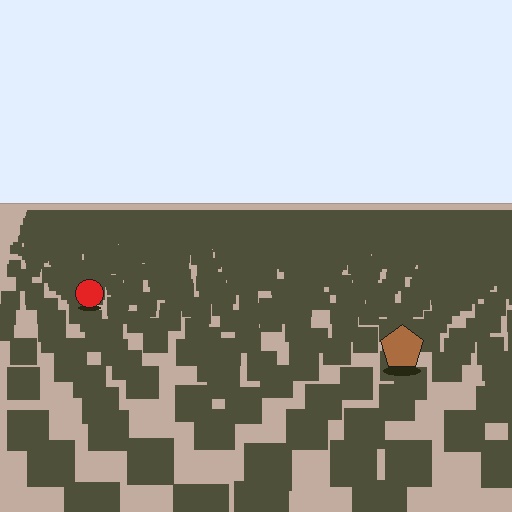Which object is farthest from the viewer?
The red circle is farthest from the viewer. It appears smaller and the ground texture around it is denser.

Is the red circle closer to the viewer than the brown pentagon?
No. The brown pentagon is closer — you can tell from the texture gradient: the ground texture is coarser near it.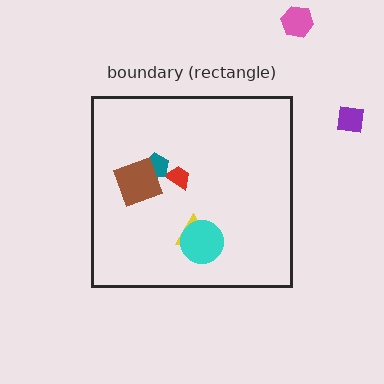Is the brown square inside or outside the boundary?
Inside.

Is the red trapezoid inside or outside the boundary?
Inside.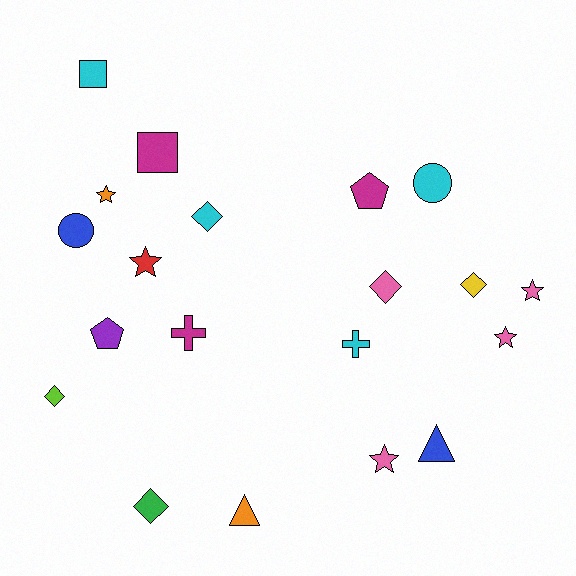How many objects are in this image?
There are 20 objects.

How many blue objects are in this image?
There are 2 blue objects.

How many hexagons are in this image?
There are no hexagons.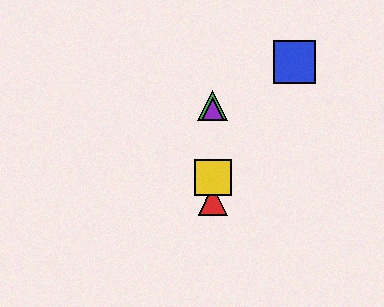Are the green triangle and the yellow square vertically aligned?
Yes, both are at x≈213.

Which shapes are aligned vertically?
The red triangle, the green triangle, the yellow square, the purple triangle are aligned vertically.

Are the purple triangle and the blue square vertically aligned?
No, the purple triangle is at x≈213 and the blue square is at x≈295.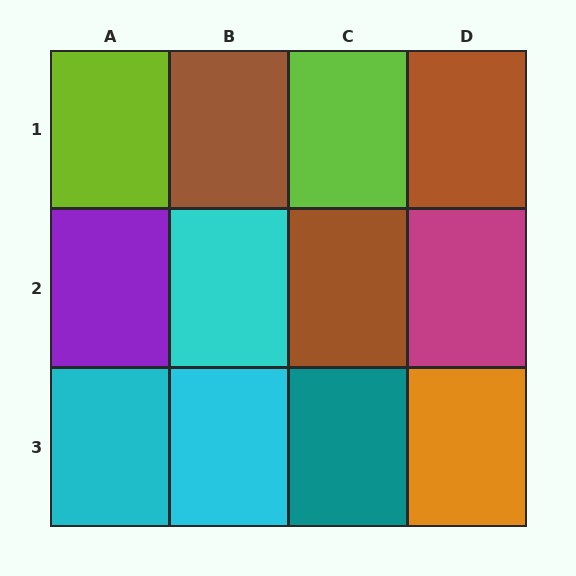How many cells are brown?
3 cells are brown.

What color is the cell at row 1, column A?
Lime.